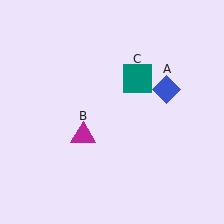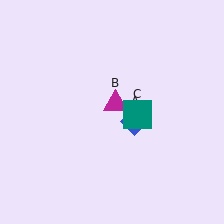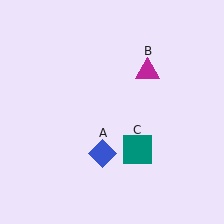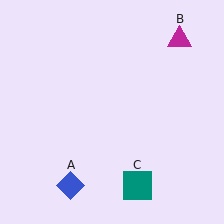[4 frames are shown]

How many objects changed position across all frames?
3 objects changed position: blue diamond (object A), magenta triangle (object B), teal square (object C).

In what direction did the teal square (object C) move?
The teal square (object C) moved down.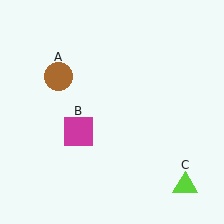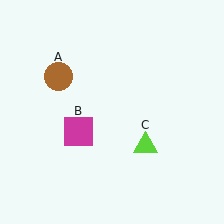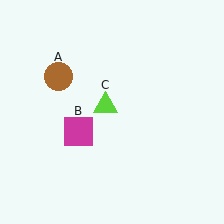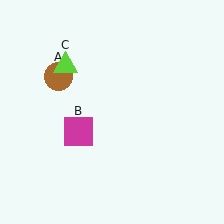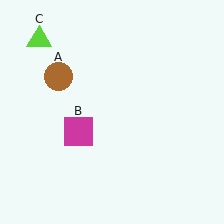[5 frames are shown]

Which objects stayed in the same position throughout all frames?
Brown circle (object A) and magenta square (object B) remained stationary.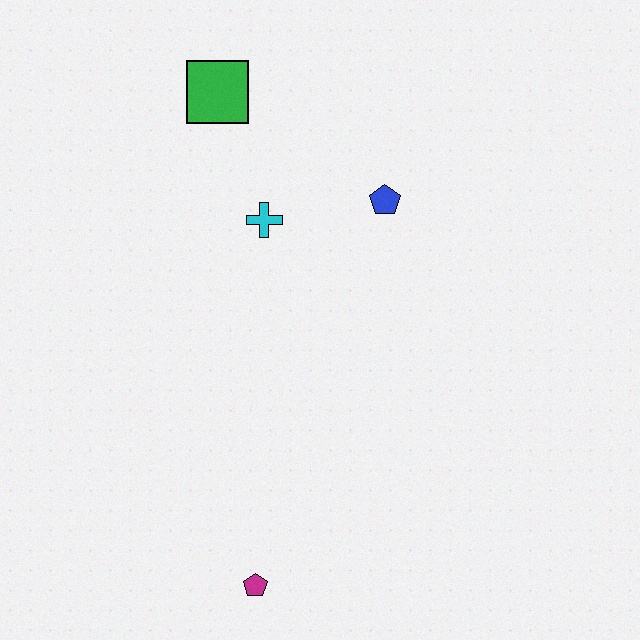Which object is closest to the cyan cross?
The blue pentagon is closest to the cyan cross.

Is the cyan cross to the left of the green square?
No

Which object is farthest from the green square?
The magenta pentagon is farthest from the green square.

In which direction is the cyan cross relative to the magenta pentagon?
The cyan cross is above the magenta pentagon.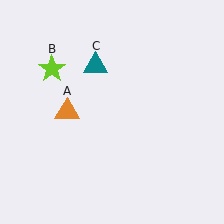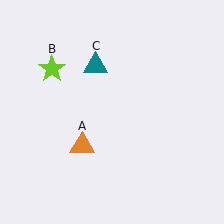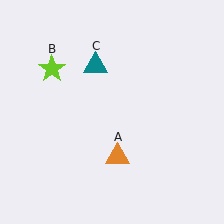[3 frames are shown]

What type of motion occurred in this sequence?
The orange triangle (object A) rotated counterclockwise around the center of the scene.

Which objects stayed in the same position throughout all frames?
Lime star (object B) and teal triangle (object C) remained stationary.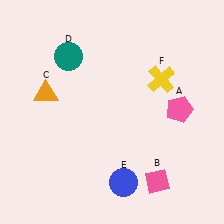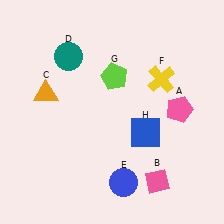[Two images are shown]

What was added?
A lime pentagon (G), a blue square (H) were added in Image 2.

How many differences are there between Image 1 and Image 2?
There are 2 differences between the two images.